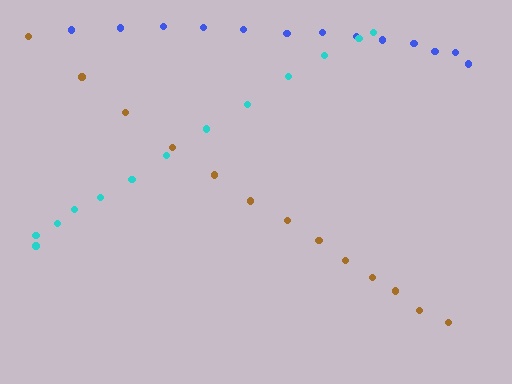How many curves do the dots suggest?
There are 3 distinct paths.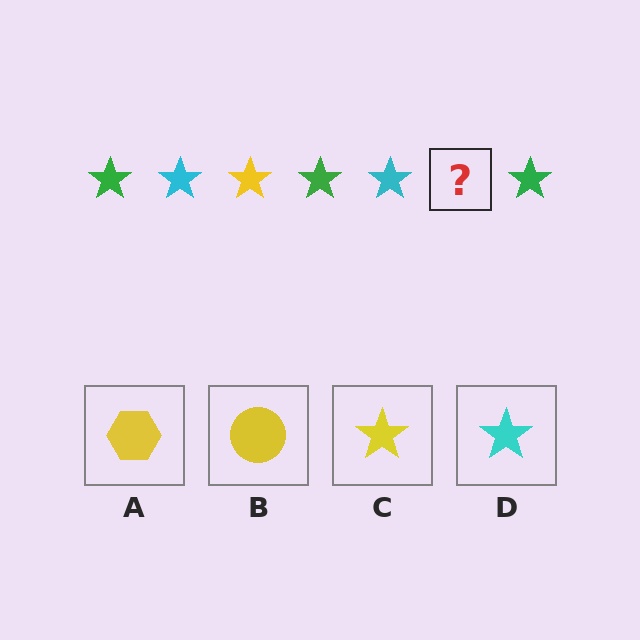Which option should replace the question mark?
Option C.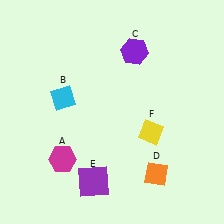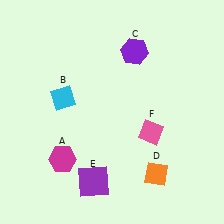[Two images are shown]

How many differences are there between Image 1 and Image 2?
There is 1 difference between the two images.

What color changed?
The diamond (F) changed from yellow in Image 1 to pink in Image 2.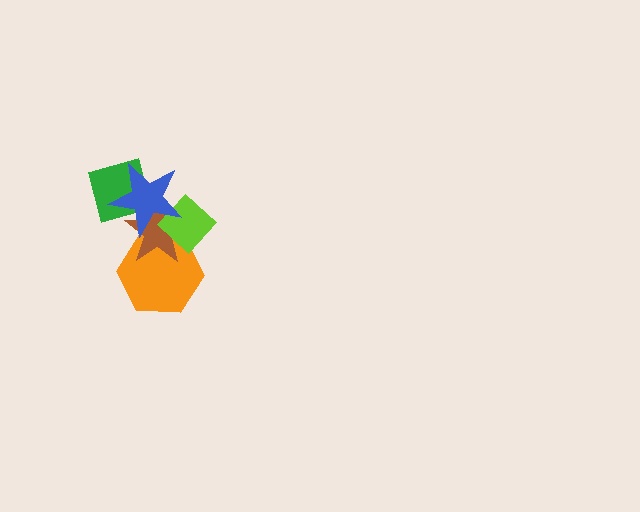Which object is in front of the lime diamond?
The blue star is in front of the lime diamond.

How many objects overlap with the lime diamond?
3 objects overlap with the lime diamond.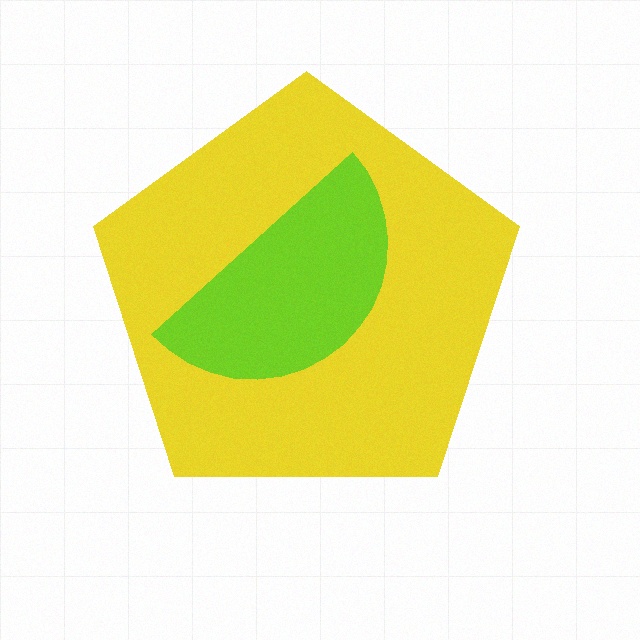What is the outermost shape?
The yellow pentagon.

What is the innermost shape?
The lime semicircle.